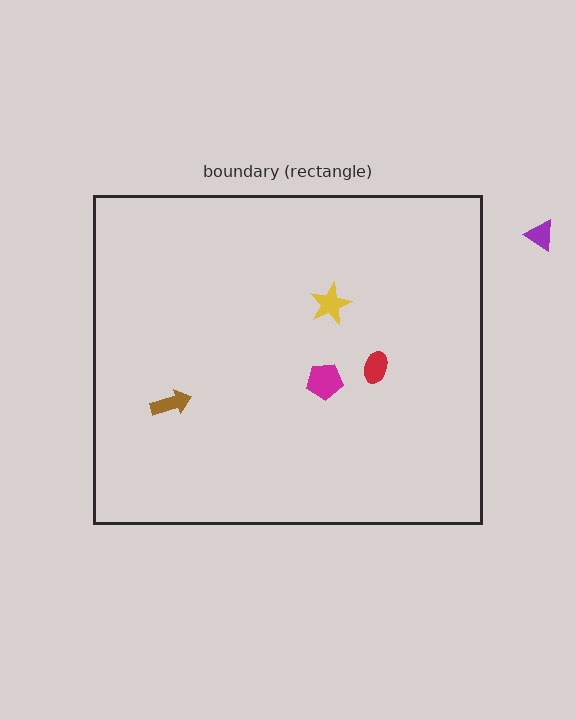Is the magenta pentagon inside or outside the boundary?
Inside.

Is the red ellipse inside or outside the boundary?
Inside.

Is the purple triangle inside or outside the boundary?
Outside.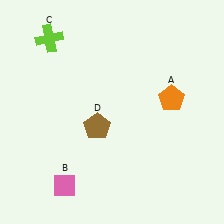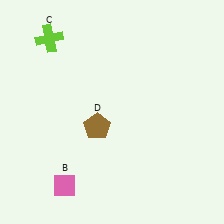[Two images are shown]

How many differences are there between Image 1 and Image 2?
There is 1 difference between the two images.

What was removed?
The orange pentagon (A) was removed in Image 2.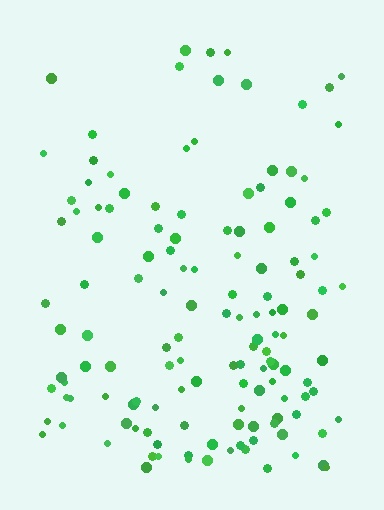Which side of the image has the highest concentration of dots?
The bottom.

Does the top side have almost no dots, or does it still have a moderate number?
Still a moderate number, just noticeably fewer than the bottom.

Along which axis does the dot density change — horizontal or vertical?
Vertical.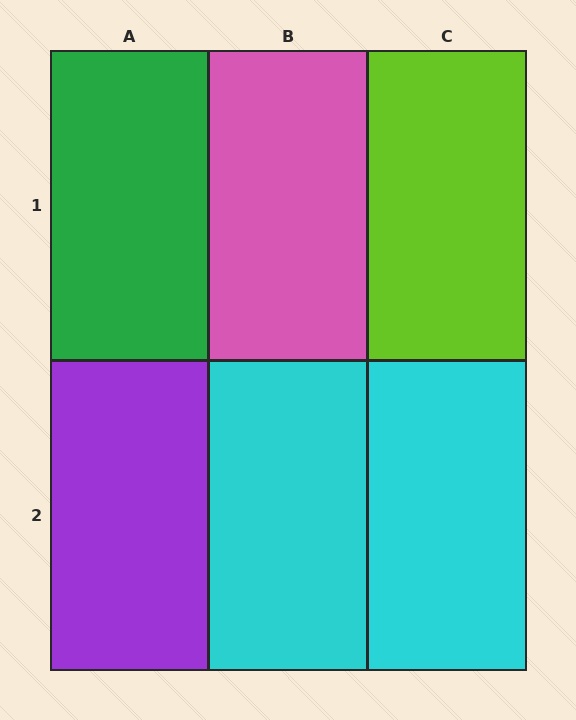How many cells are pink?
1 cell is pink.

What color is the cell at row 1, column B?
Pink.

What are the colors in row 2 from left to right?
Purple, cyan, cyan.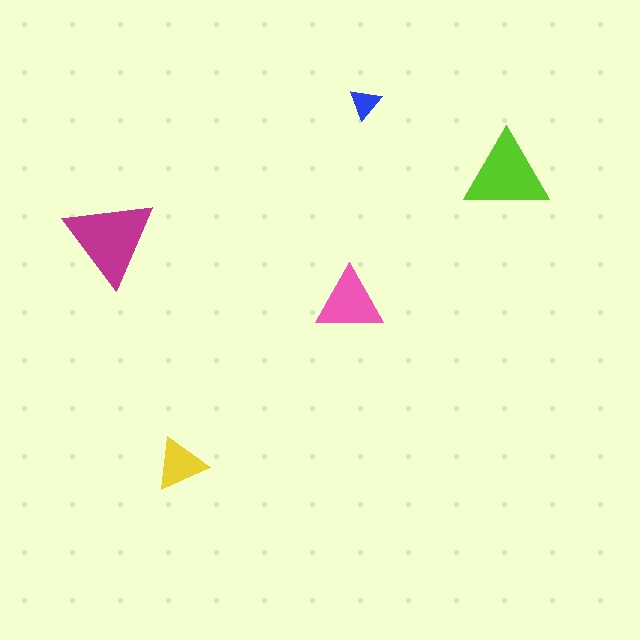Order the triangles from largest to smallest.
the magenta one, the lime one, the pink one, the yellow one, the blue one.